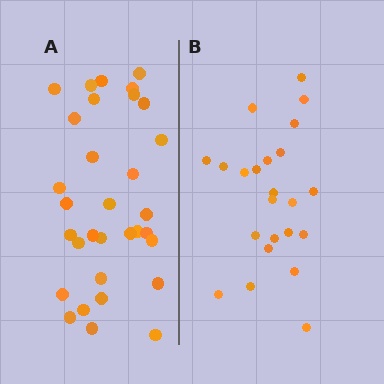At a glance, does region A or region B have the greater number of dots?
Region A (the left region) has more dots.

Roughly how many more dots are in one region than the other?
Region A has roughly 8 or so more dots than region B.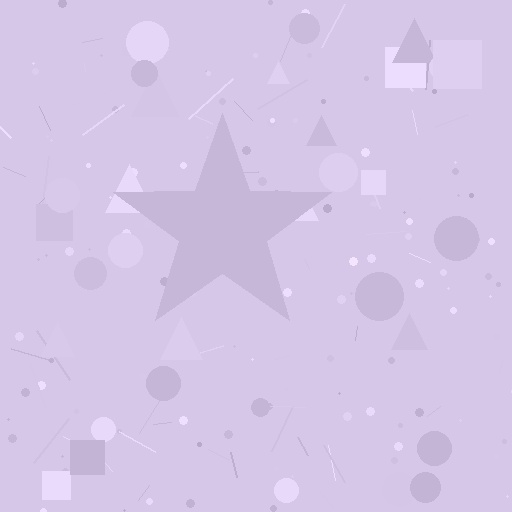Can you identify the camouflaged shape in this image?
The camouflaged shape is a star.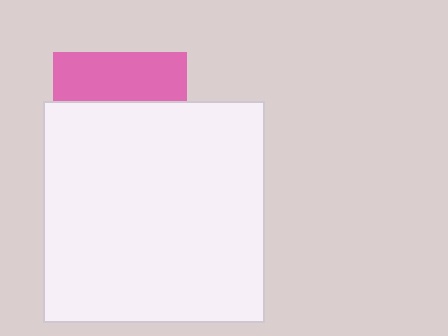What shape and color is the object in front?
The object in front is a white square.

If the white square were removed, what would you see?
You would see the complete pink square.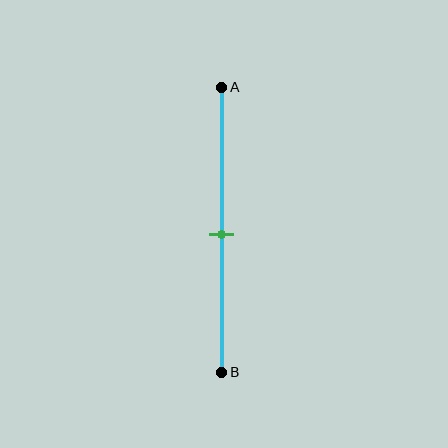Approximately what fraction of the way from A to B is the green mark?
The green mark is approximately 50% of the way from A to B.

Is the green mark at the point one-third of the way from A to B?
No, the mark is at about 50% from A, not at the 33% one-third point.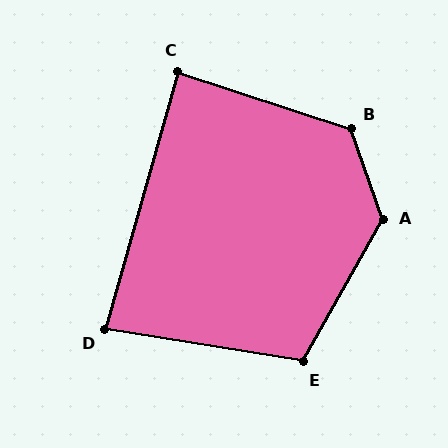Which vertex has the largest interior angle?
A, at approximately 132 degrees.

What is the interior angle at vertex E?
Approximately 110 degrees (obtuse).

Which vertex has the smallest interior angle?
D, at approximately 83 degrees.